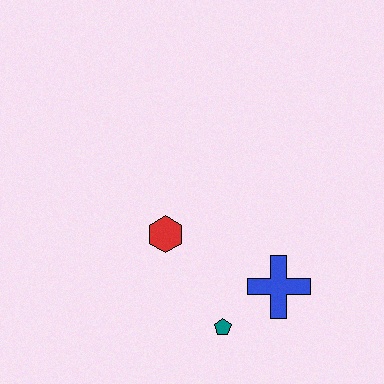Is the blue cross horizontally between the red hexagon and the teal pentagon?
No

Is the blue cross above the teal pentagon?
Yes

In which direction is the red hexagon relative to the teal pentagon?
The red hexagon is above the teal pentagon.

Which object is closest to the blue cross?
The teal pentagon is closest to the blue cross.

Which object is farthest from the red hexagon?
The blue cross is farthest from the red hexagon.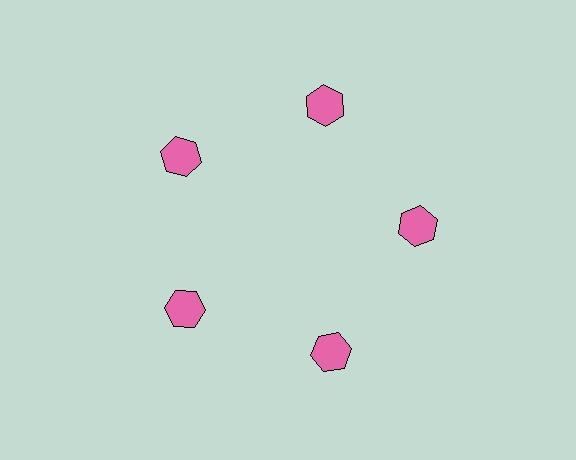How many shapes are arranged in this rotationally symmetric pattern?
There are 5 shapes, arranged in 5 groups of 1.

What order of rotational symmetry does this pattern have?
This pattern has 5-fold rotational symmetry.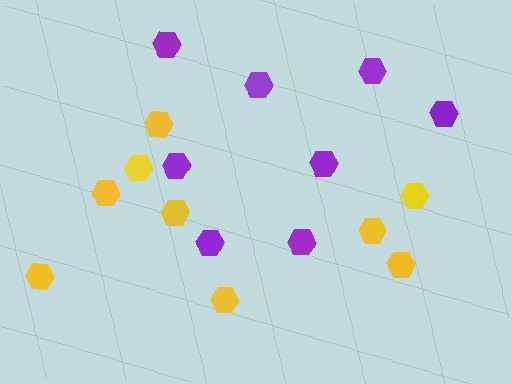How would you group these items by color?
There are 2 groups: one group of purple hexagons (8) and one group of yellow hexagons (9).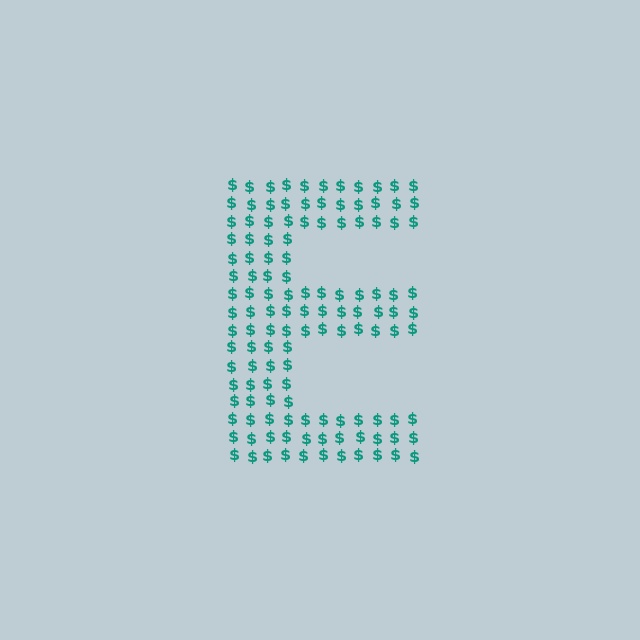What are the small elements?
The small elements are dollar signs.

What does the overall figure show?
The overall figure shows the letter E.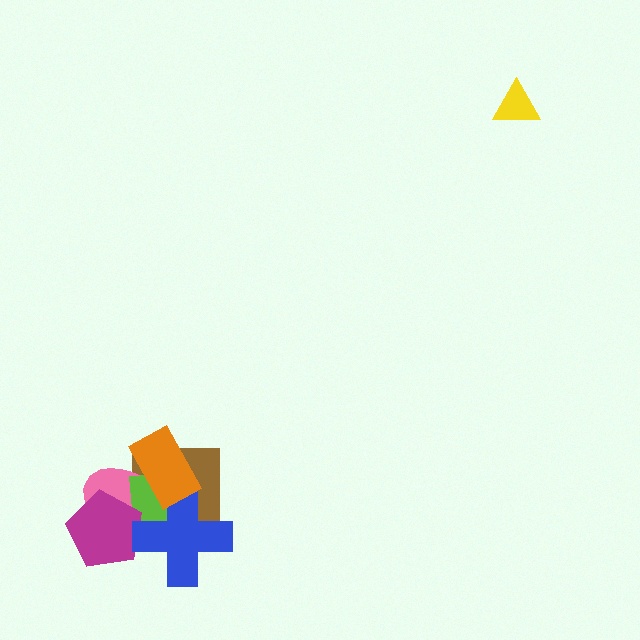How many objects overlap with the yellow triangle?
0 objects overlap with the yellow triangle.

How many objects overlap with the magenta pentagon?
3 objects overlap with the magenta pentagon.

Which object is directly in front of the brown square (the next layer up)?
The pink ellipse is directly in front of the brown square.